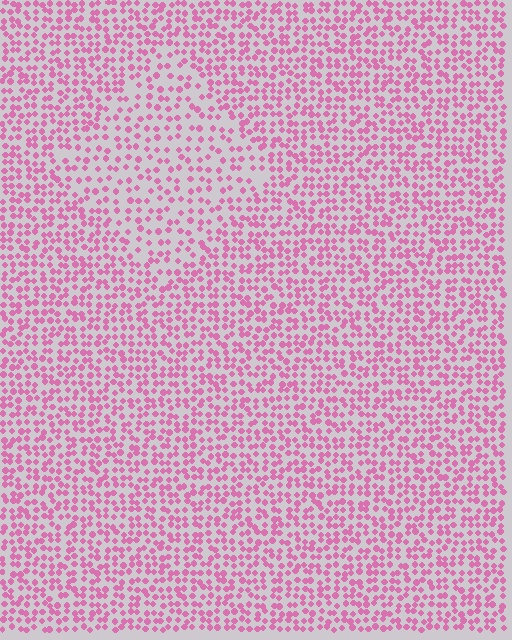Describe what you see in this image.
The image contains small pink elements arranged at two different densities. A diamond-shaped region is visible where the elements are less densely packed than the surrounding area.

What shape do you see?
I see a diamond.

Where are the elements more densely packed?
The elements are more densely packed outside the diamond boundary.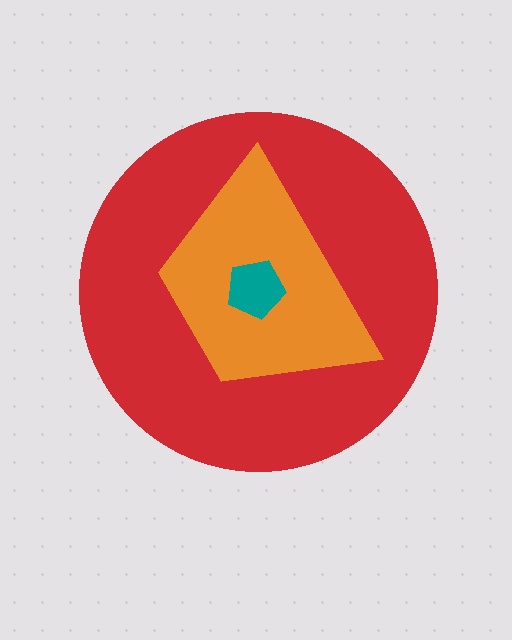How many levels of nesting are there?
3.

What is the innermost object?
The teal pentagon.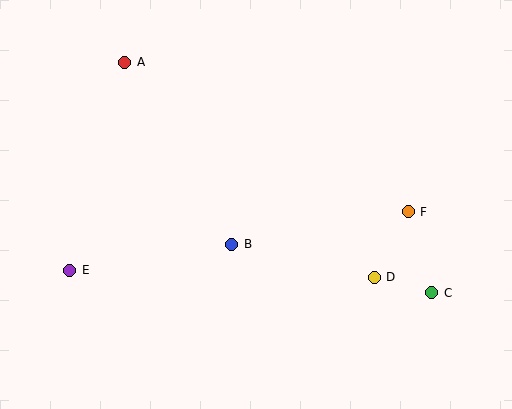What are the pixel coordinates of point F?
Point F is at (408, 212).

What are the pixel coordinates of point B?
Point B is at (231, 244).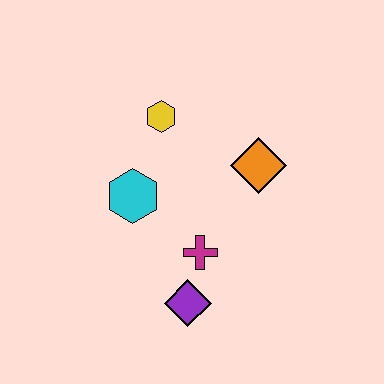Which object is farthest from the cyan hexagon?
The orange diamond is farthest from the cyan hexagon.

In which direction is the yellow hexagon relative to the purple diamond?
The yellow hexagon is above the purple diamond.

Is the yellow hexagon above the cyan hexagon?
Yes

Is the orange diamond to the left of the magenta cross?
No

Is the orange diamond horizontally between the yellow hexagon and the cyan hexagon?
No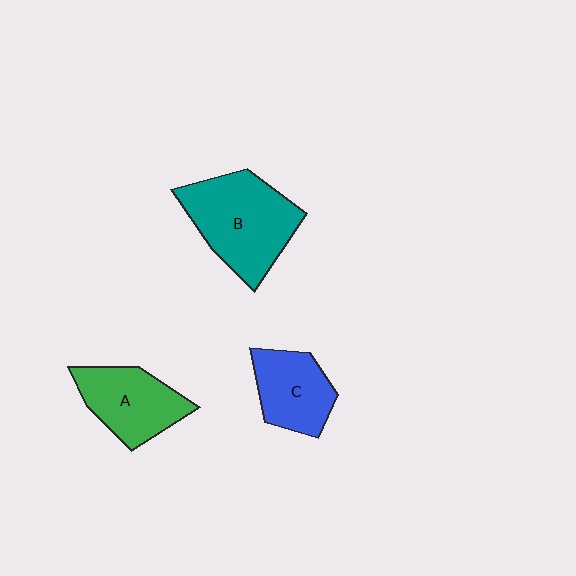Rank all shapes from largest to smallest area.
From largest to smallest: B (teal), A (green), C (blue).